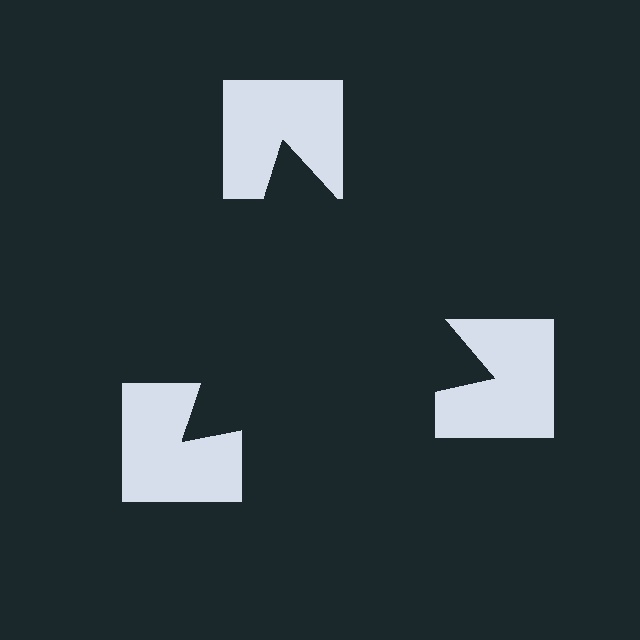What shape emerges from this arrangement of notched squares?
An illusory triangle — its edges are inferred from the aligned wedge cuts in the notched squares, not physically drawn.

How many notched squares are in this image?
There are 3 — one at each vertex of the illusory triangle.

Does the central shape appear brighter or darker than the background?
It typically appears slightly darker than the background, even though no actual brightness change is drawn.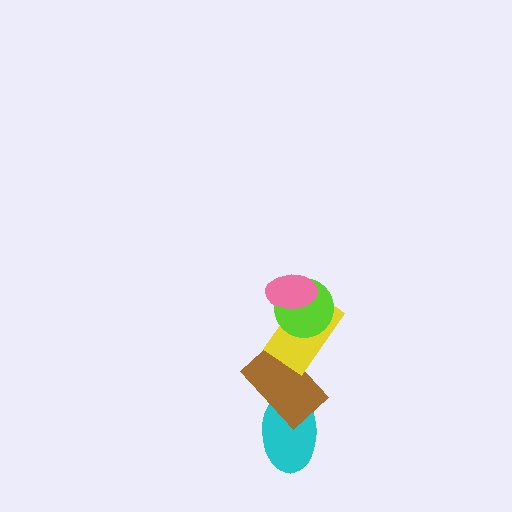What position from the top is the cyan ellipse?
The cyan ellipse is 5th from the top.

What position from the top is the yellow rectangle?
The yellow rectangle is 3rd from the top.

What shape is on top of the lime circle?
The pink ellipse is on top of the lime circle.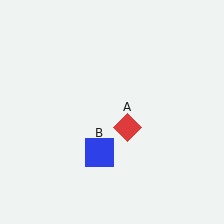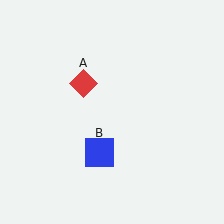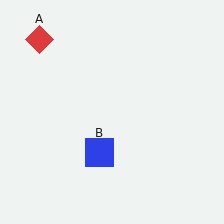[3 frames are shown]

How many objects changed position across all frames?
1 object changed position: red diamond (object A).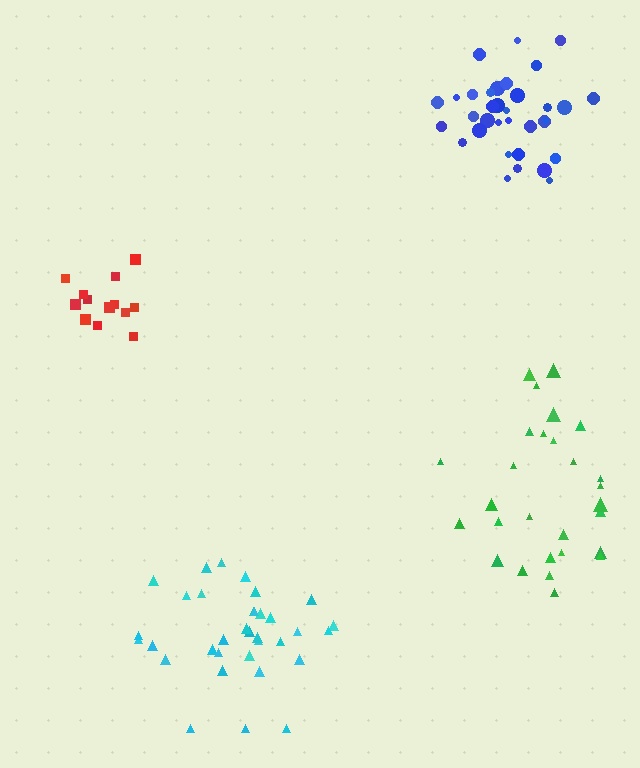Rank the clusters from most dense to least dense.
blue, red, cyan, green.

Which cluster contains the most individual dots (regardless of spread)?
Blue (34).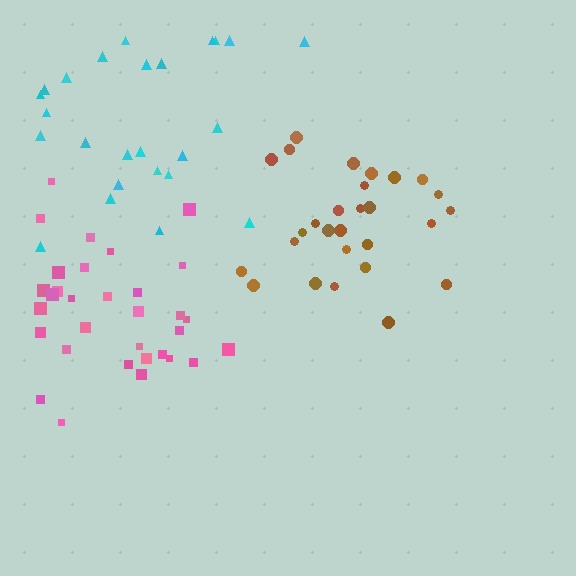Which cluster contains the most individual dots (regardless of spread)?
Pink (33).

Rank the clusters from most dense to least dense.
brown, pink, cyan.